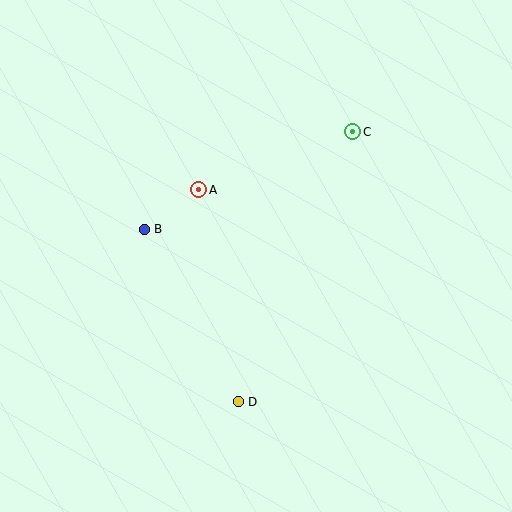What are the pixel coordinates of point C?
Point C is at (353, 132).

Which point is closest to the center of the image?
Point A at (199, 190) is closest to the center.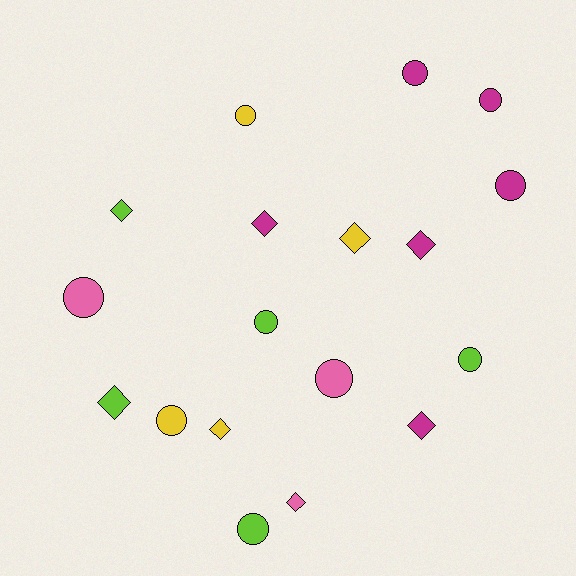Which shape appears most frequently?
Circle, with 10 objects.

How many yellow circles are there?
There are 2 yellow circles.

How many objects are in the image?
There are 18 objects.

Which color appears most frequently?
Magenta, with 6 objects.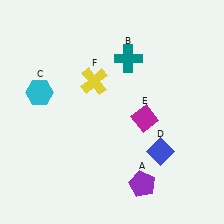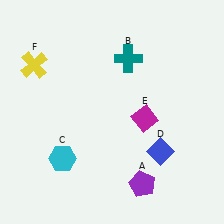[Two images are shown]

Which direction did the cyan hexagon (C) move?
The cyan hexagon (C) moved down.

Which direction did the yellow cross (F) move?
The yellow cross (F) moved left.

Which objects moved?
The objects that moved are: the cyan hexagon (C), the yellow cross (F).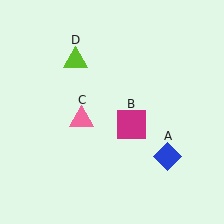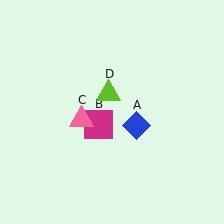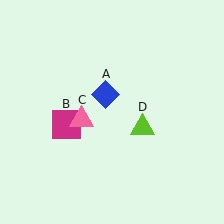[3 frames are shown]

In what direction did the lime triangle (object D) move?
The lime triangle (object D) moved down and to the right.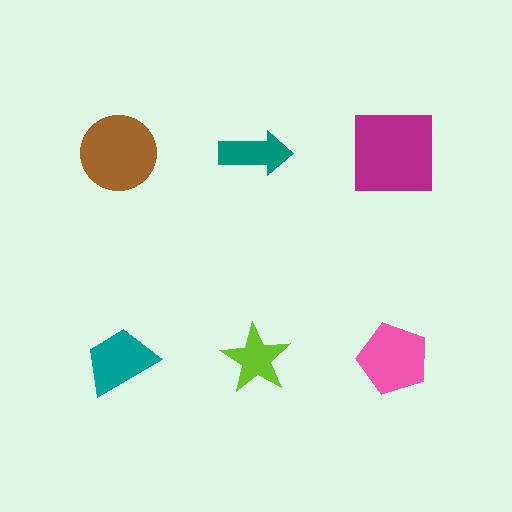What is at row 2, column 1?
A teal trapezoid.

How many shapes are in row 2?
3 shapes.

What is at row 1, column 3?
A magenta square.